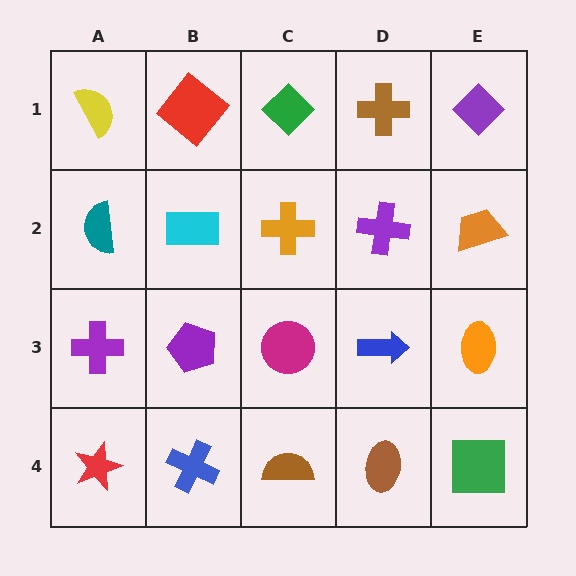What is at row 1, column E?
A purple diamond.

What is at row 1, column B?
A red diamond.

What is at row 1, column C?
A green diamond.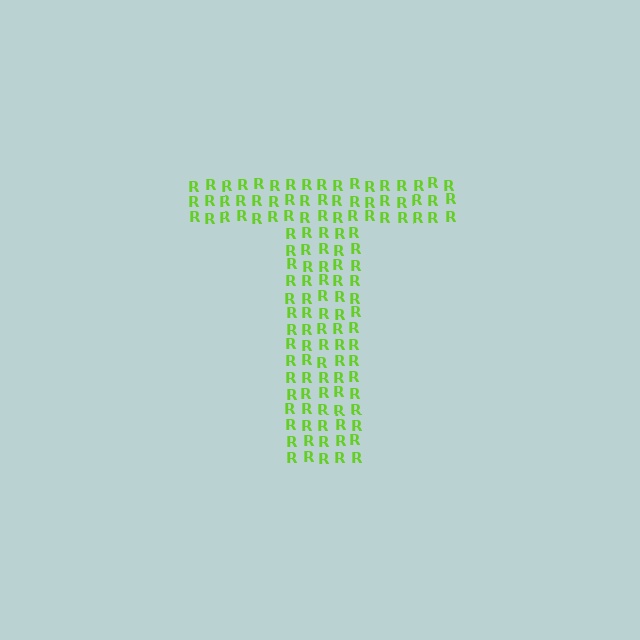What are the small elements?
The small elements are letter R's.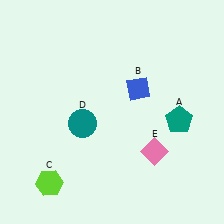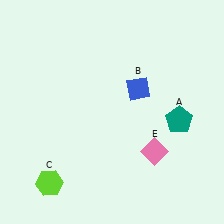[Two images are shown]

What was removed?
The teal circle (D) was removed in Image 2.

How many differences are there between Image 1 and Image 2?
There is 1 difference between the two images.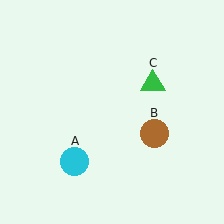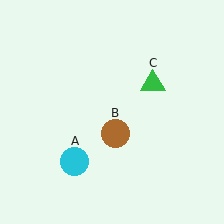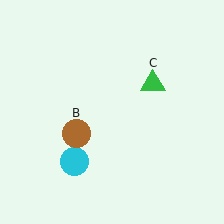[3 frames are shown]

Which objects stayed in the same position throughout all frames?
Cyan circle (object A) and green triangle (object C) remained stationary.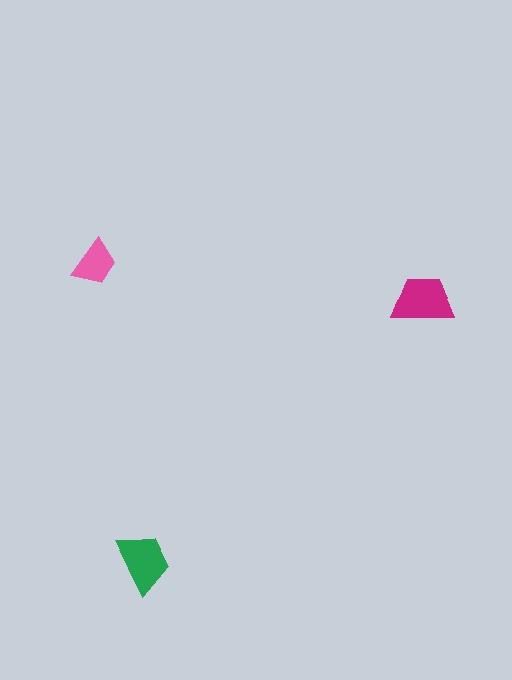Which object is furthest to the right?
The magenta trapezoid is rightmost.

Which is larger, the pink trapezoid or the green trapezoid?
The green one.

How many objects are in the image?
There are 3 objects in the image.